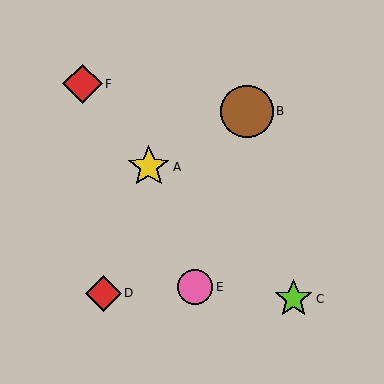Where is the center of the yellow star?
The center of the yellow star is at (149, 167).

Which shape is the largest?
The brown circle (labeled B) is the largest.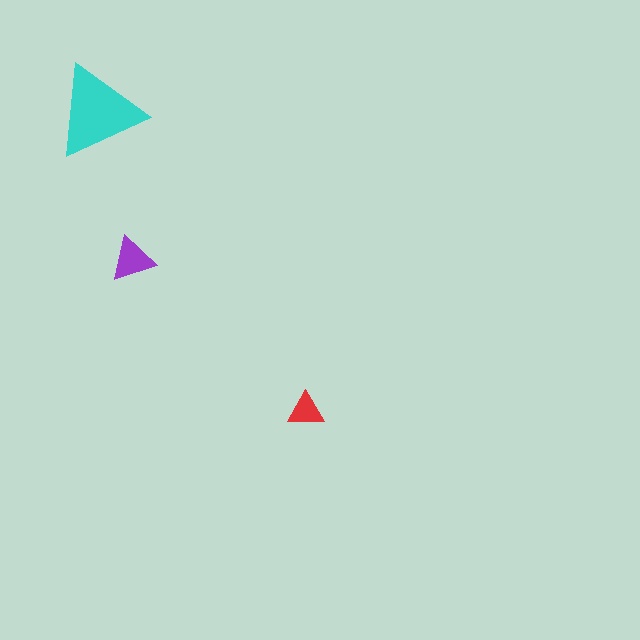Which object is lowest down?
The red triangle is bottommost.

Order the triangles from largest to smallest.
the cyan one, the purple one, the red one.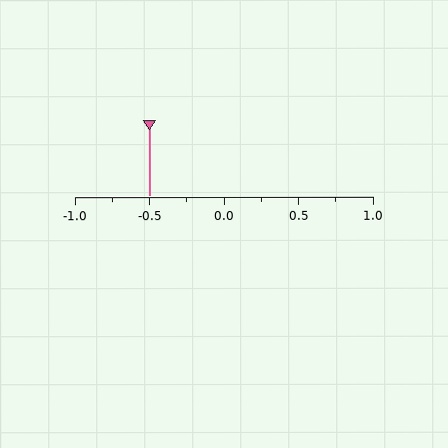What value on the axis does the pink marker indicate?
The marker indicates approximately -0.5.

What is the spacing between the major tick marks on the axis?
The major ticks are spaced 0.5 apart.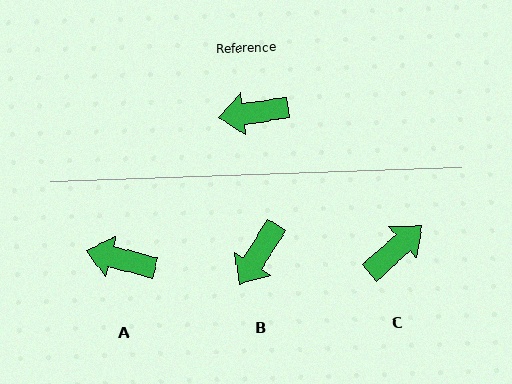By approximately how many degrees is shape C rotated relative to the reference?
Approximately 147 degrees clockwise.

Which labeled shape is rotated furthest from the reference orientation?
C, about 147 degrees away.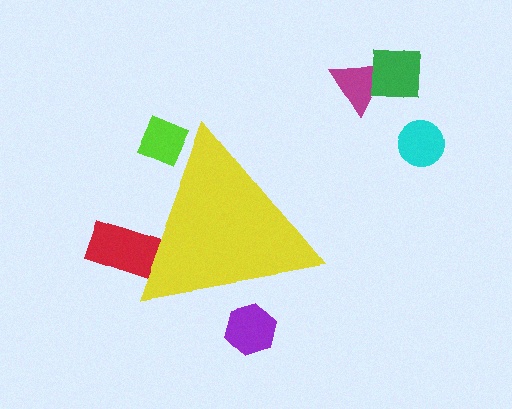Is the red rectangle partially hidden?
Yes, the red rectangle is partially hidden behind the yellow triangle.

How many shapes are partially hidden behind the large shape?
3 shapes are partially hidden.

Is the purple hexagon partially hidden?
Yes, the purple hexagon is partially hidden behind the yellow triangle.